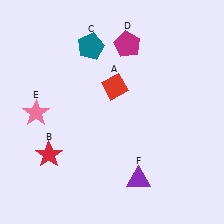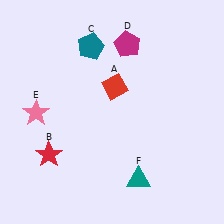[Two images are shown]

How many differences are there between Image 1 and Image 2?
There is 1 difference between the two images.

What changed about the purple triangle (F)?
In Image 1, F is purple. In Image 2, it changed to teal.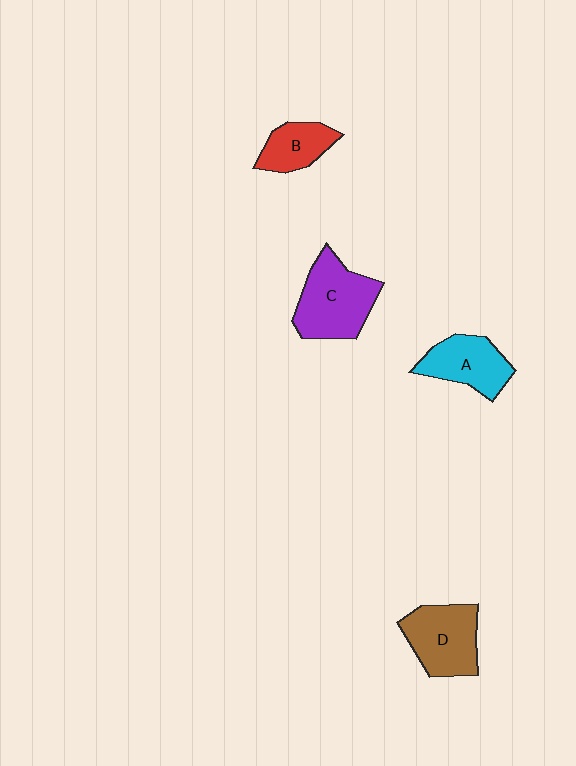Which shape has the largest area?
Shape C (purple).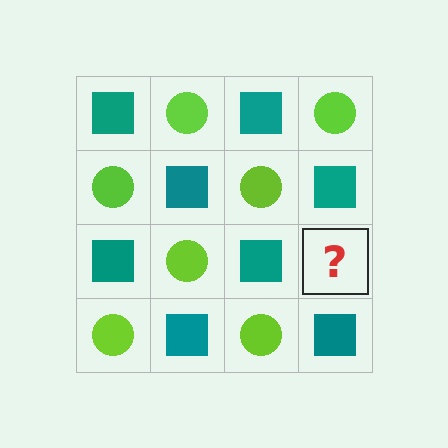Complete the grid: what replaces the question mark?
The question mark should be replaced with a lime circle.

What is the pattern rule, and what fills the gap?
The rule is that it alternates teal square and lime circle in a checkerboard pattern. The gap should be filled with a lime circle.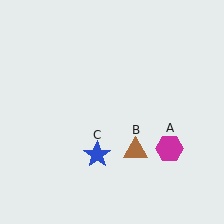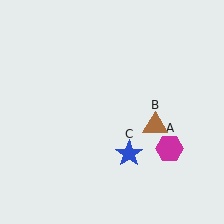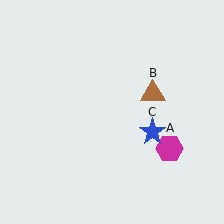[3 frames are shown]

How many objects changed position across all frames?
2 objects changed position: brown triangle (object B), blue star (object C).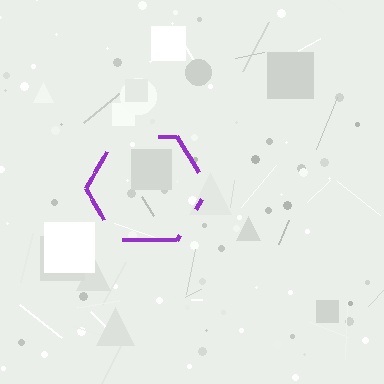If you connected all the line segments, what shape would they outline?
They would outline a hexagon.